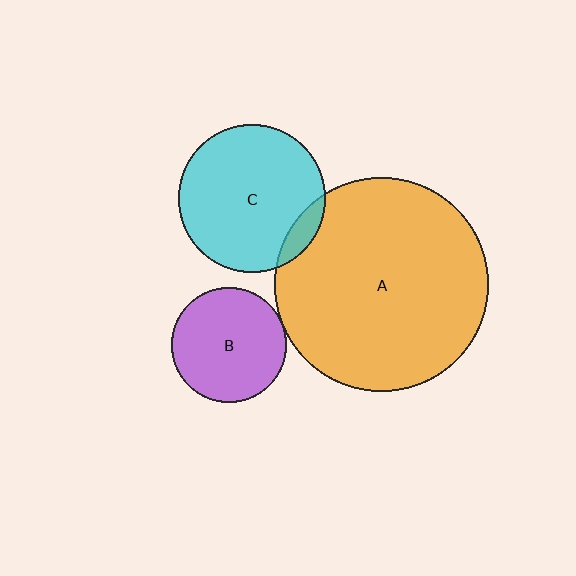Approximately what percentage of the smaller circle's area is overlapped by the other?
Approximately 10%.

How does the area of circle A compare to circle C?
Approximately 2.1 times.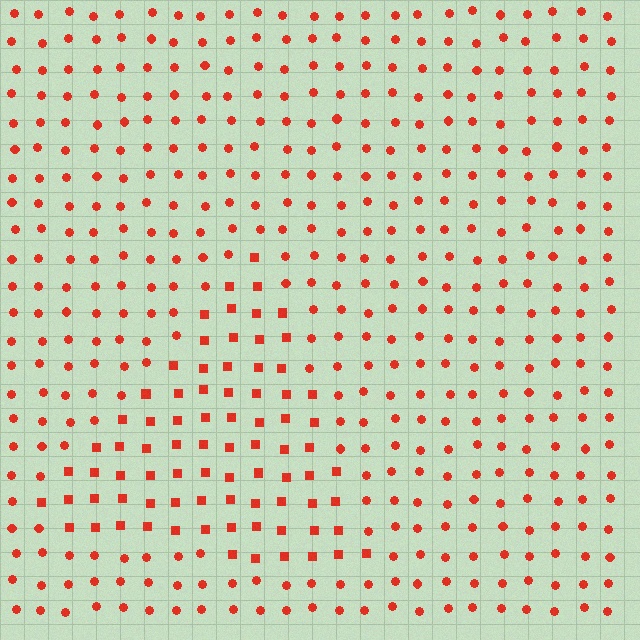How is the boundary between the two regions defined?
The boundary is defined by a change in element shape: squares inside vs. circles outside. All elements share the same color and spacing.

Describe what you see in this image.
The image is filled with small red elements arranged in a uniform grid. A triangle-shaped region contains squares, while the surrounding area contains circles. The boundary is defined purely by the change in element shape.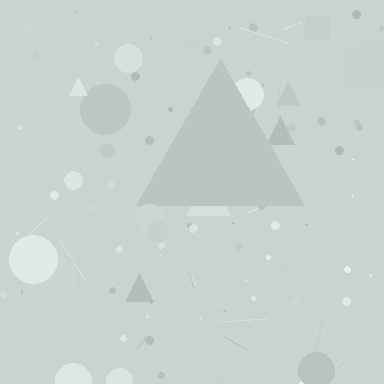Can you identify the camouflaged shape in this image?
The camouflaged shape is a triangle.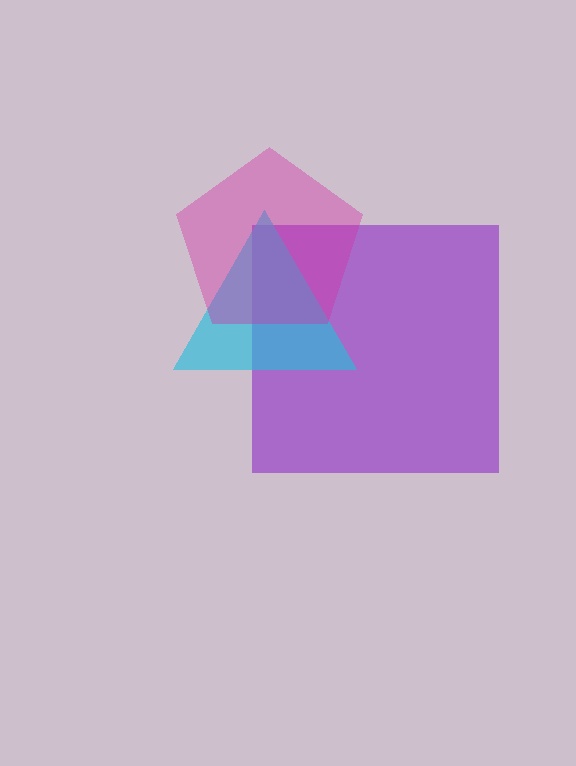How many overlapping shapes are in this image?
There are 3 overlapping shapes in the image.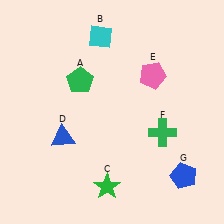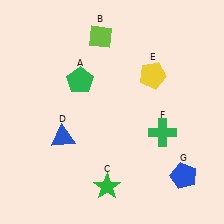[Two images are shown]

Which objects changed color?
B changed from cyan to lime. E changed from pink to yellow.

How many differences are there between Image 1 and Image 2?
There are 2 differences between the two images.